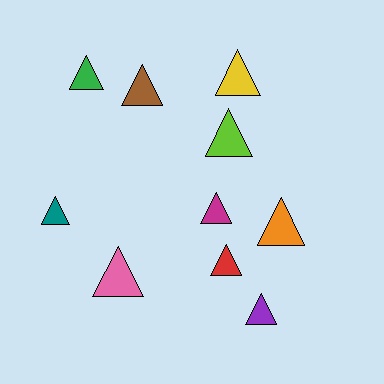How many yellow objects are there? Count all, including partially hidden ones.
There is 1 yellow object.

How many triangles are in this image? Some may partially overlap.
There are 10 triangles.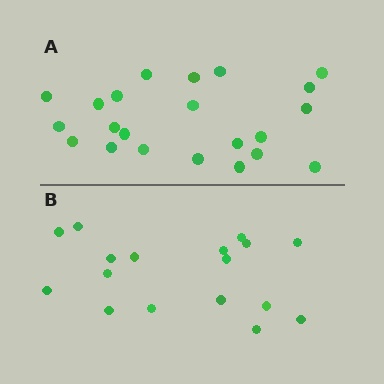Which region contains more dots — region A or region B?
Region A (the top region) has more dots.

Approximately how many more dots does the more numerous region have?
Region A has about 5 more dots than region B.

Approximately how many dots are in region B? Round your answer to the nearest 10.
About 20 dots. (The exact count is 17, which rounds to 20.)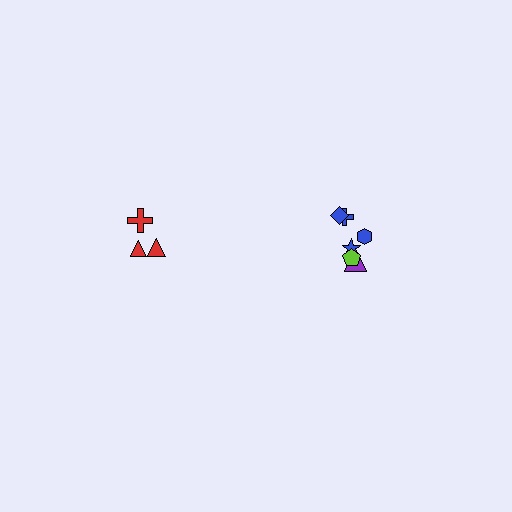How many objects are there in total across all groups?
There are 9 objects.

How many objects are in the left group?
There are 3 objects.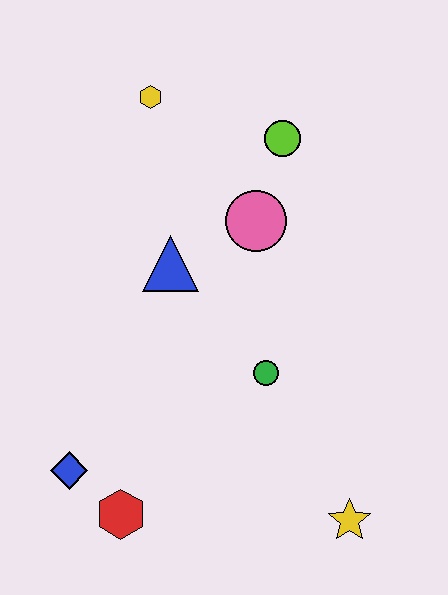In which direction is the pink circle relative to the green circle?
The pink circle is above the green circle.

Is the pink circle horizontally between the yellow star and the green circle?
No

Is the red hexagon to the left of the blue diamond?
No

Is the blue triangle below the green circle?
No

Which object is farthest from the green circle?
The yellow hexagon is farthest from the green circle.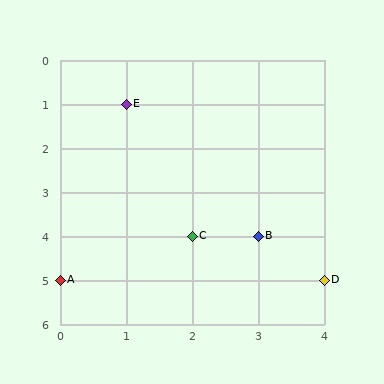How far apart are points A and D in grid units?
Points A and D are 4 columns apart.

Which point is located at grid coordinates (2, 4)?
Point C is at (2, 4).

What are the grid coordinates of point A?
Point A is at grid coordinates (0, 5).